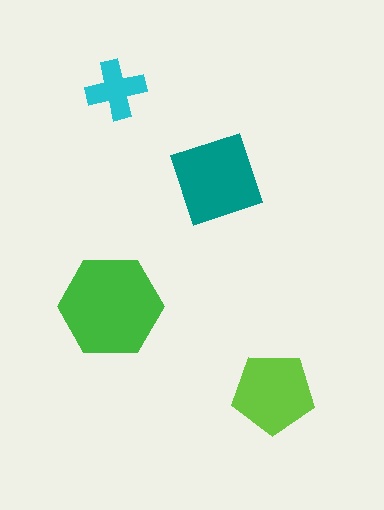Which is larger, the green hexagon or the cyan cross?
The green hexagon.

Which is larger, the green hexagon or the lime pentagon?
The green hexagon.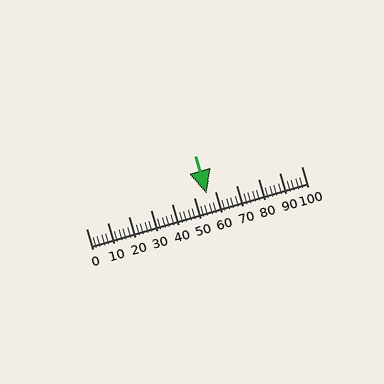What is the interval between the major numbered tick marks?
The major tick marks are spaced 10 units apart.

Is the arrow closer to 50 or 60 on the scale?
The arrow is closer to 60.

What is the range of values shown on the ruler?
The ruler shows values from 0 to 100.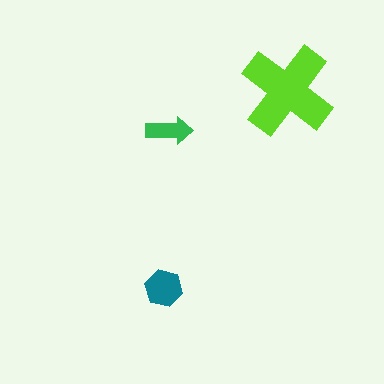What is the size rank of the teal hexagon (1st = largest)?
2nd.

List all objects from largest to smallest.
The lime cross, the teal hexagon, the green arrow.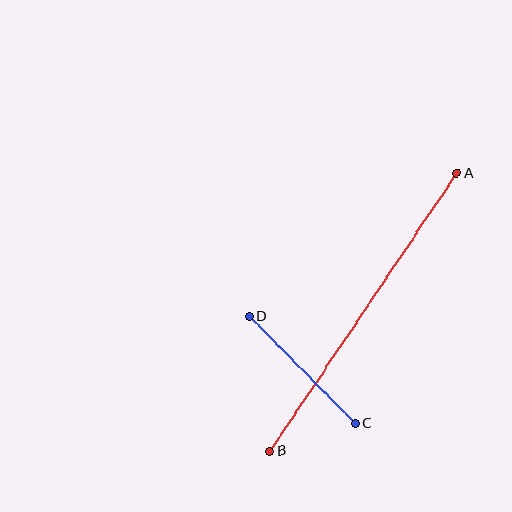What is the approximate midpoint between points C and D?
The midpoint is at approximately (302, 370) pixels.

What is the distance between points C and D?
The distance is approximately 150 pixels.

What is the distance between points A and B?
The distance is approximately 335 pixels.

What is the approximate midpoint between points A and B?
The midpoint is at approximately (363, 312) pixels.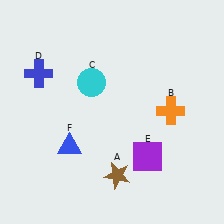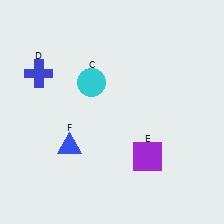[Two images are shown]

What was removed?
The orange cross (B), the brown star (A) were removed in Image 2.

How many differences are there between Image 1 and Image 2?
There are 2 differences between the two images.